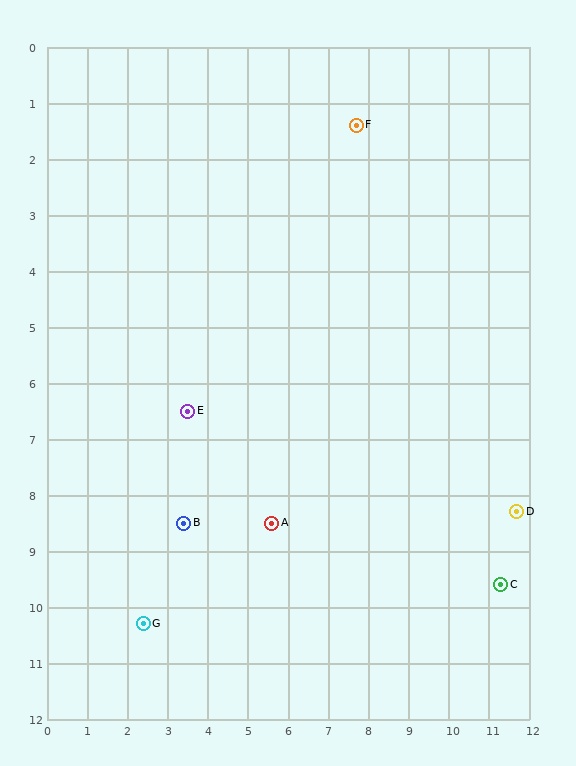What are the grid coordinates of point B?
Point B is at approximately (3.4, 8.5).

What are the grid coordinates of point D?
Point D is at approximately (11.7, 8.3).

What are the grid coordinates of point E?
Point E is at approximately (3.5, 6.5).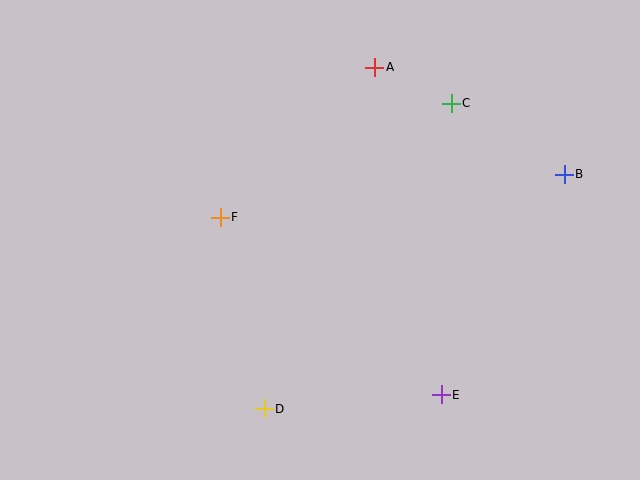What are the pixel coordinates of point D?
Point D is at (264, 409).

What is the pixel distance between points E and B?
The distance between E and B is 253 pixels.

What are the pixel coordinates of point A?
Point A is at (375, 67).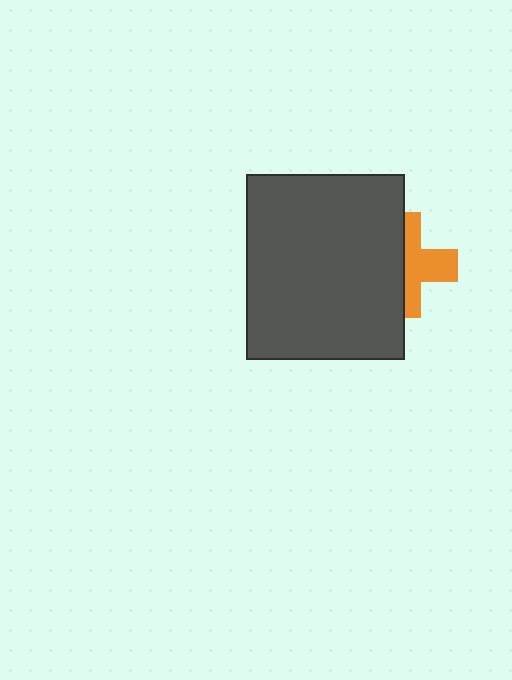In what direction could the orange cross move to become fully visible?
The orange cross could move right. That would shift it out from behind the dark gray rectangle entirely.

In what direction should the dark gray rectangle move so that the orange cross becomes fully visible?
The dark gray rectangle should move left. That is the shortest direction to clear the overlap and leave the orange cross fully visible.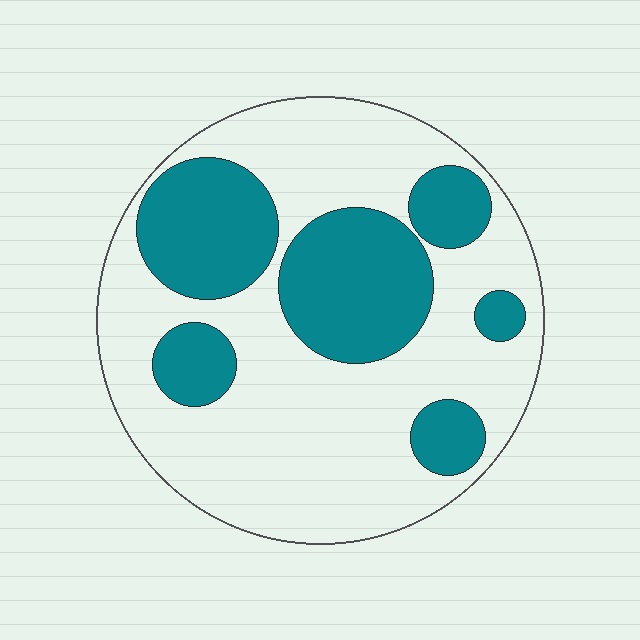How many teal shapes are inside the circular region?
6.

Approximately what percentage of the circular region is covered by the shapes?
Approximately 35%.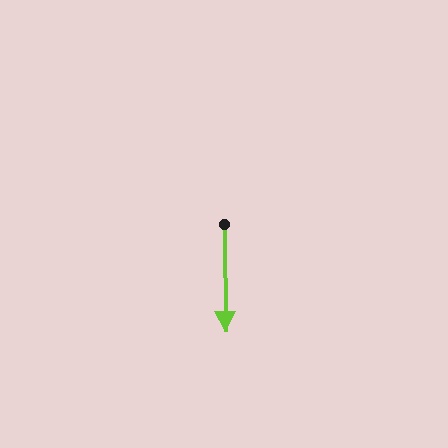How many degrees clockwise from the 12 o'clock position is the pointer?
Approximately 179 degrees.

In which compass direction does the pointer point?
South.